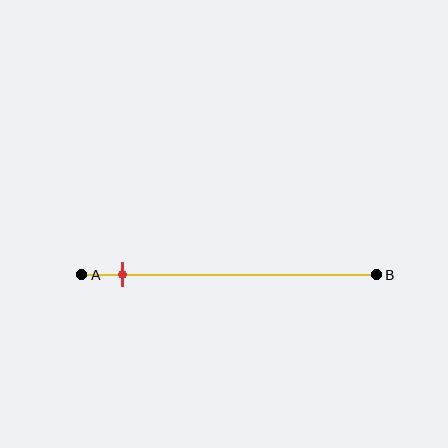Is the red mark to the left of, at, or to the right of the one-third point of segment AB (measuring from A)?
The red mark is to the left of the one-third point of segment AB.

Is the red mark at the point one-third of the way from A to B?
No, the mark is at about 15% from A, not at the 33% one-third point.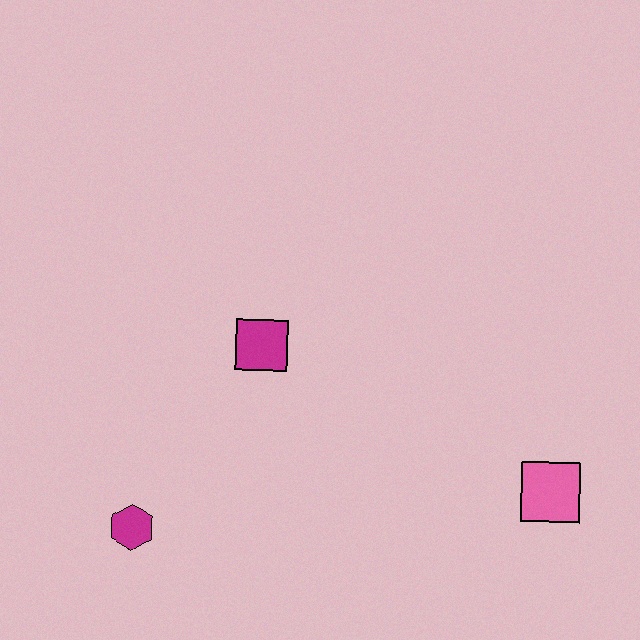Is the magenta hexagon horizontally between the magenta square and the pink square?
No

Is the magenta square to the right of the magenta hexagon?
Yes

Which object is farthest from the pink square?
The magenta hexagon is farthest from the pink square.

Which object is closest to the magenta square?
The magenta hexagon is closest to the magenta square.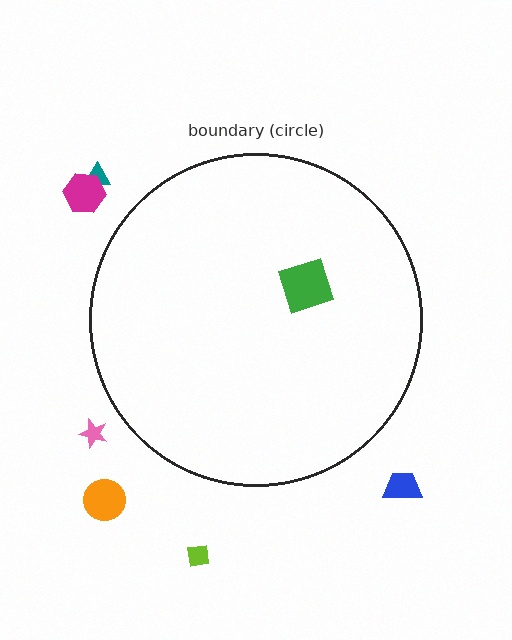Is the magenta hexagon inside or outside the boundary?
Outside.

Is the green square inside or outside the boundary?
Inside.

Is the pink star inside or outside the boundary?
Outside.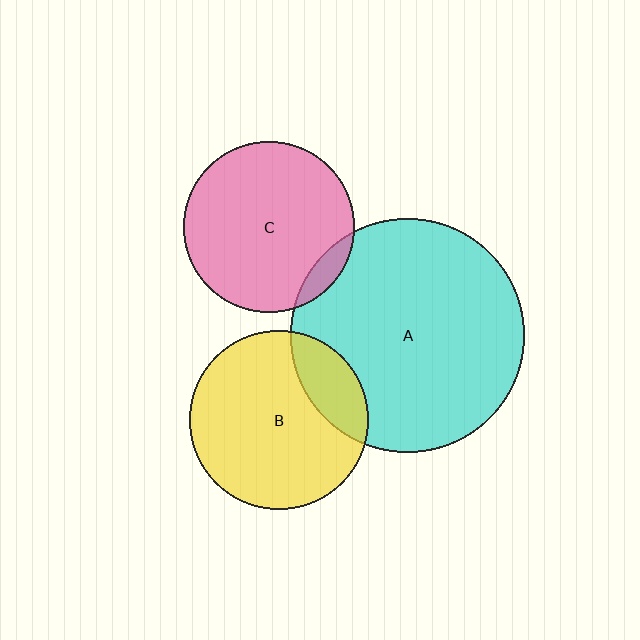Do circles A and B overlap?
Yes.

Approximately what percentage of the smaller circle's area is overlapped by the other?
Approximately 20%.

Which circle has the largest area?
Circle A (cyan).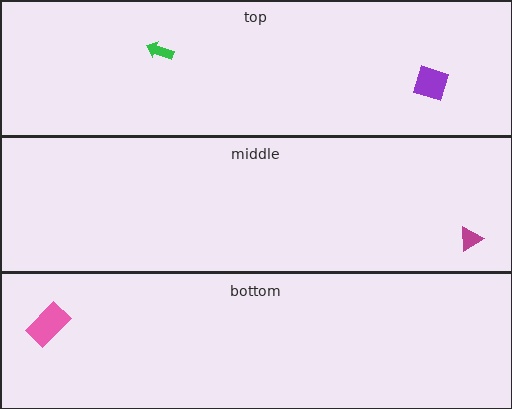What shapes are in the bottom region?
The pink rectangle.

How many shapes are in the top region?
2.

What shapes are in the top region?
The green arrow, the purple square.